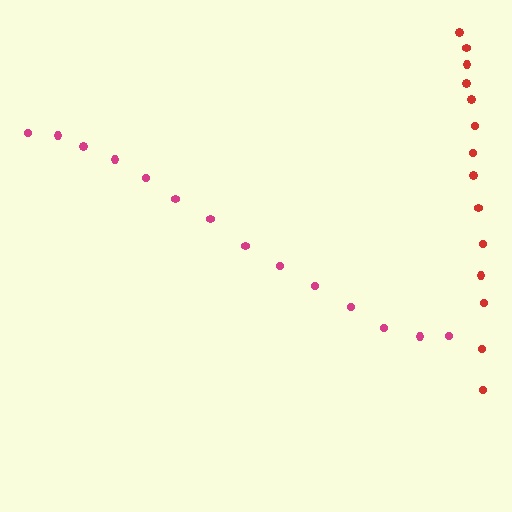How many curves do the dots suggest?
There are 2 distinct paths.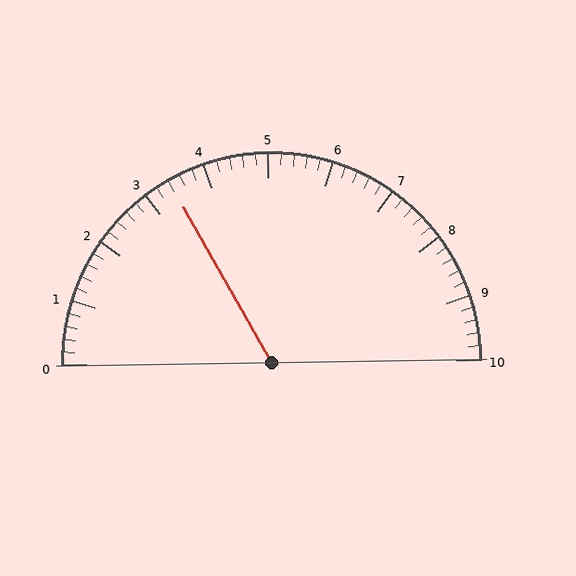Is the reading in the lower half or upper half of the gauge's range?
The reading is in the lower half of the range (0 to 10).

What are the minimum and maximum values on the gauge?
The gauge ranges from 0 to 10.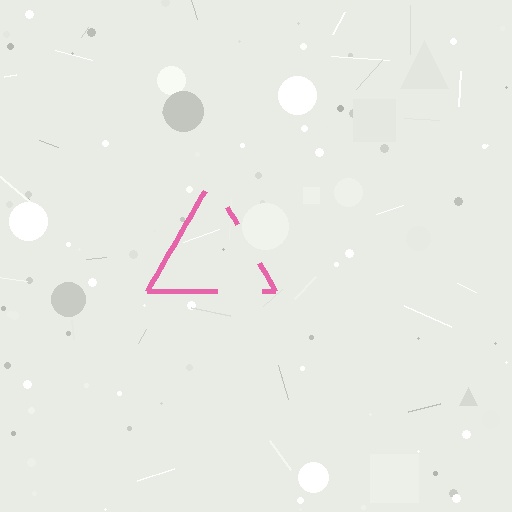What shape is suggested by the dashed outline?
The dashed outline suggests a triangle.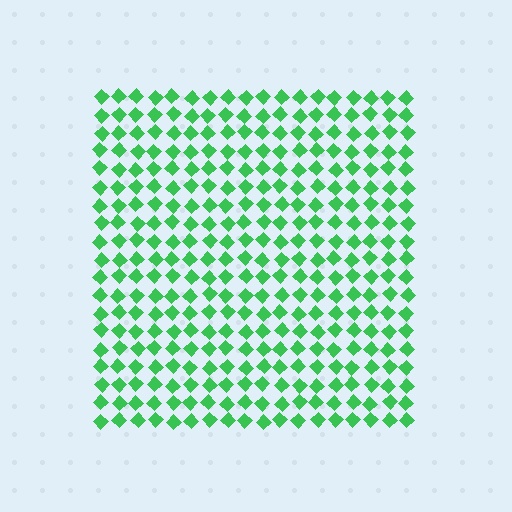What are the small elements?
The small elements are diamonds.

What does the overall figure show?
The overall figure shows a square.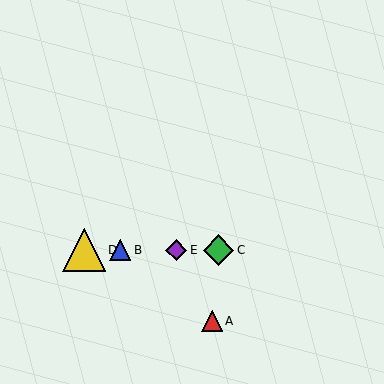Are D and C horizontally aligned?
Yes, both are at y≈250.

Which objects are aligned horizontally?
Objects B, C, D, E are aligned horizontally.